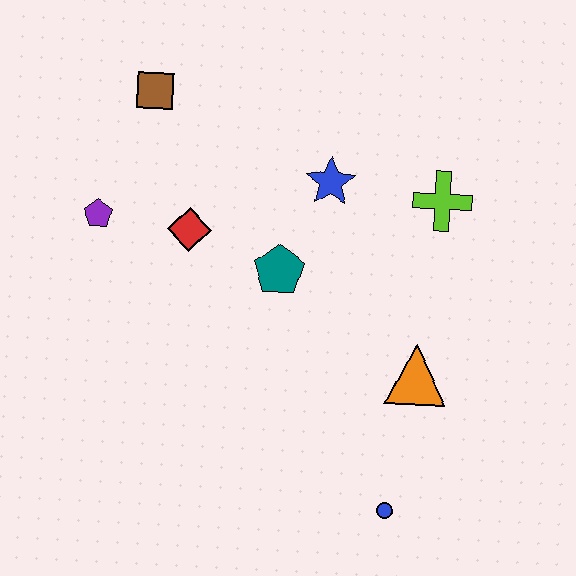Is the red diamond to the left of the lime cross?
Yes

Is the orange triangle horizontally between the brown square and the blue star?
No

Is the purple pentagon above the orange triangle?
Yes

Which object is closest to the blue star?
The teal pentagon is closest to the blue star.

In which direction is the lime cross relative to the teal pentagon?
The lime cross is to the right of the teal pentagon.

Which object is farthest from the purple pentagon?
The blue circle is farthest from the purple pentagon.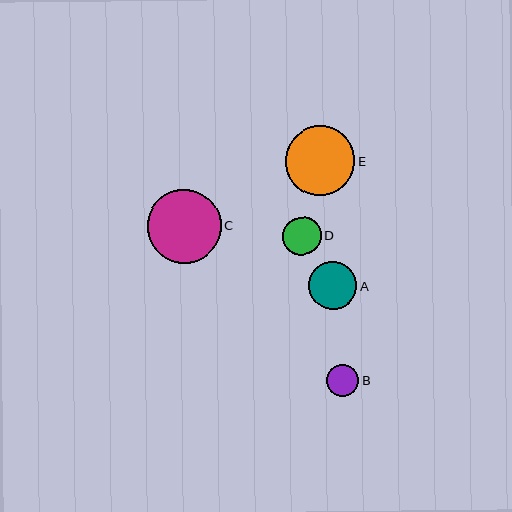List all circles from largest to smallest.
From largest to smallest: C, E, A, D, B.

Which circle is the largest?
Circle C is the largest with a size of approximately 74 pixels.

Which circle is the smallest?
Circle B is the smallest with a size of approximately 32 pixels.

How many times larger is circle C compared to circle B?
Circle C is approximately 2.3 times the size of circle B.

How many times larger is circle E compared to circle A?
Circle E is approximately 1.5 times the size of circle A.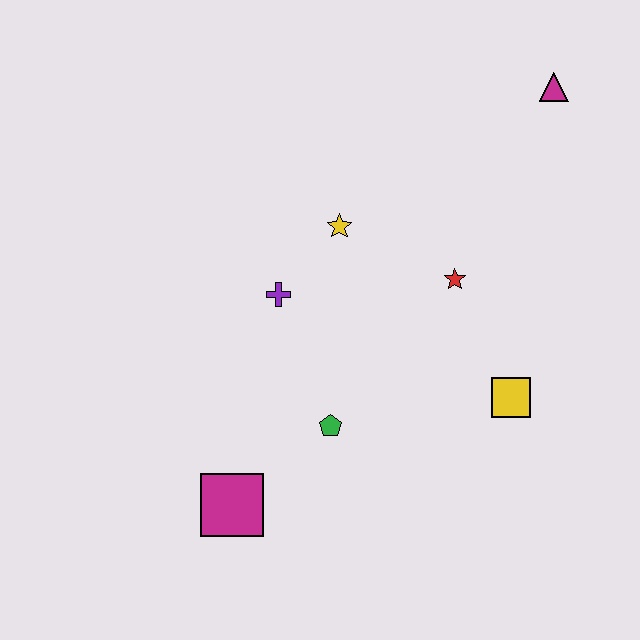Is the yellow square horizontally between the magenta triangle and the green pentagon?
Yes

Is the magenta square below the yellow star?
Yes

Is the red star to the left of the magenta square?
No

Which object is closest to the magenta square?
The green pentagon is closest to the magenta square.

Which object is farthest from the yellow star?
The magenta square is farthest from the yellow star.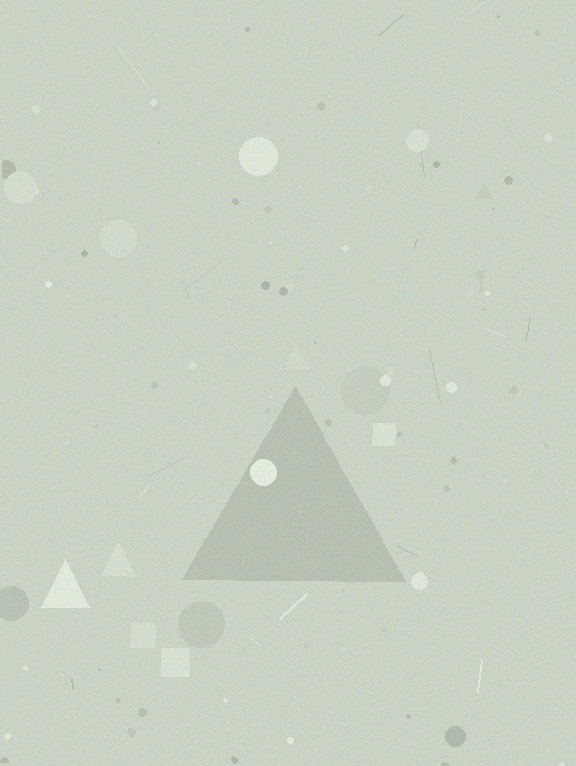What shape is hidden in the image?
A triangle is hidden in the image.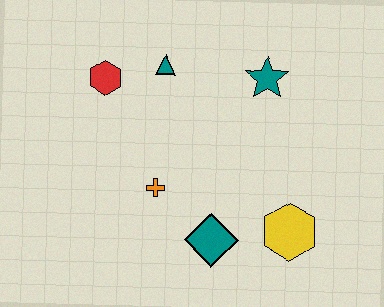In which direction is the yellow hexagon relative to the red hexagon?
The yellow hexagon is to the right of the red hexagon.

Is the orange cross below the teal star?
Yes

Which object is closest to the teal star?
The teal triangle is closest to the teal star.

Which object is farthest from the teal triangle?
The yellow hexagon is farthest from the teal triangle.